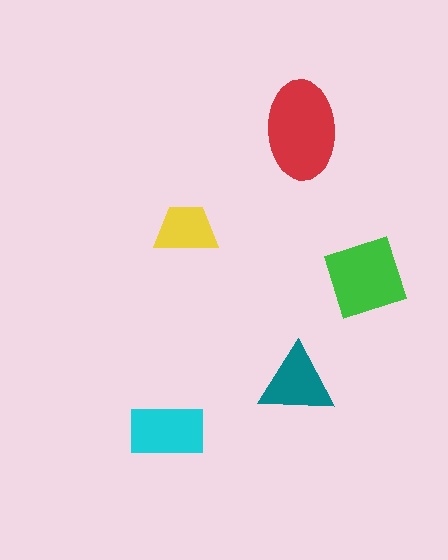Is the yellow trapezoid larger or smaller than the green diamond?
Smaller.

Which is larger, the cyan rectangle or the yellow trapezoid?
The cyan rectangle.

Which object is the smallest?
The yellow trapezoid.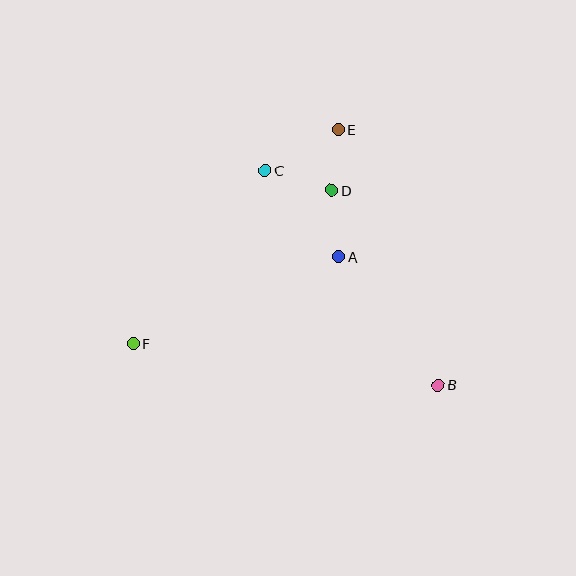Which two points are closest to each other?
Points D and E are closest to each other.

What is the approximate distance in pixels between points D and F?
The distance between D and F is approximately 251 pixels.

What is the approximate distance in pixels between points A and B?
The distance between A and B is approximately 162 pixels.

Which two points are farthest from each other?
Points B and F are farthest from each other.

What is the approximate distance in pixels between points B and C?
The distance between B and C is approximately 276 pixels.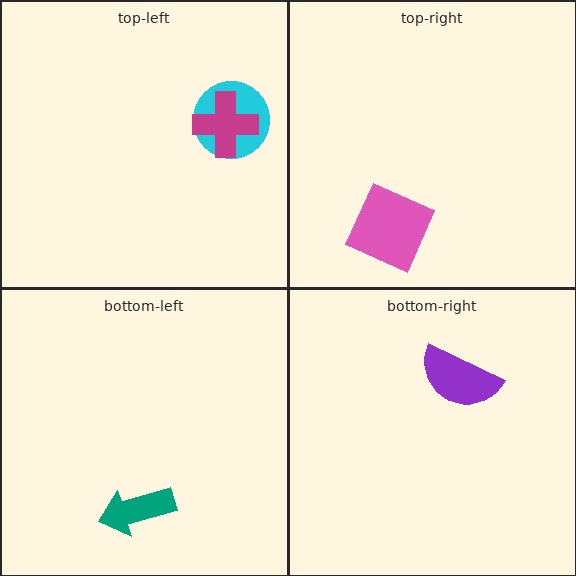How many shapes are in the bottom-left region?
1.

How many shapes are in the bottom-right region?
1.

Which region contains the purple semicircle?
The bottom-right region.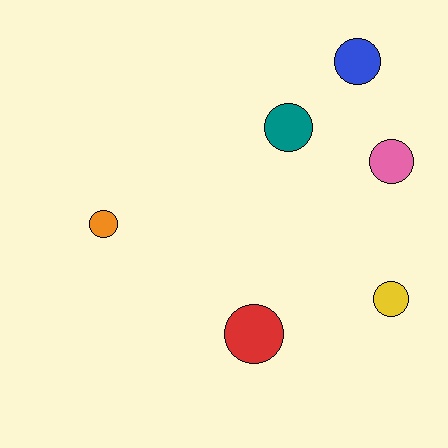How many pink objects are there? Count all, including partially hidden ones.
There is 1 pink object.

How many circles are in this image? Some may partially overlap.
There are 6 circles.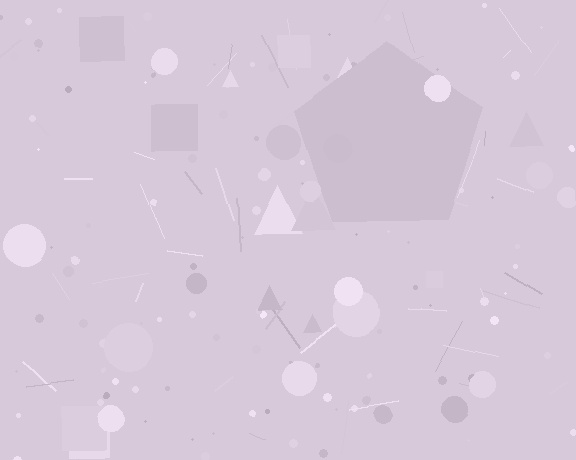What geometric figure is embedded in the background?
A pentagon is embedded in the background.